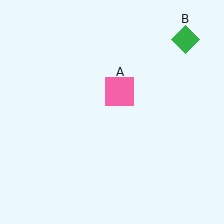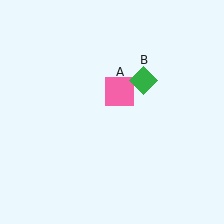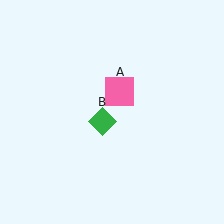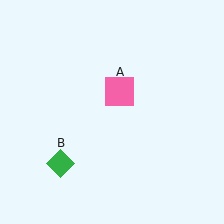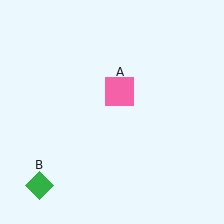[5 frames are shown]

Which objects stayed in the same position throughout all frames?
Pink square (object A) remained stationary.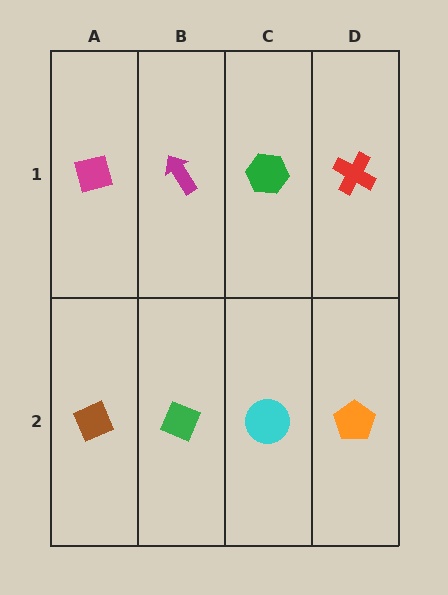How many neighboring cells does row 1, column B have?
3.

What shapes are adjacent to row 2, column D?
A red cross (row 1, column D), a cyan circle (row 2, column C).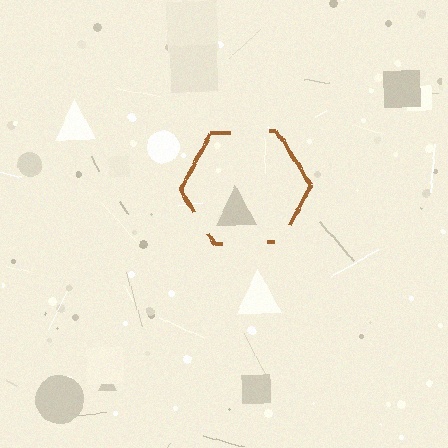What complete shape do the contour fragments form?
The contour fragments form a hexagon.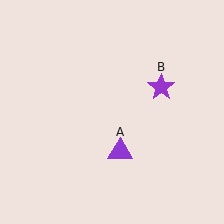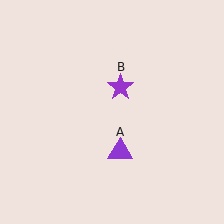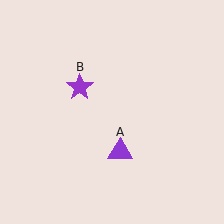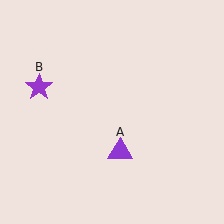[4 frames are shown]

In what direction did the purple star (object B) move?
The purple star (object B) moved left.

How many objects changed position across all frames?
1 object changed position: purple star (object B).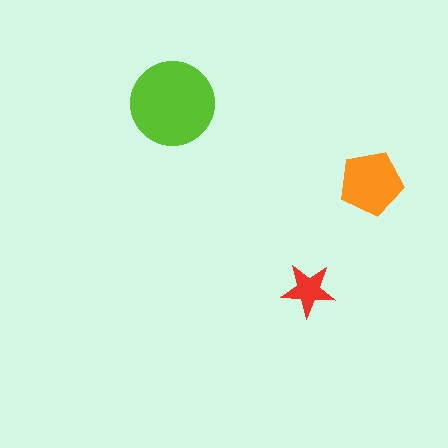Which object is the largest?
The lime circle.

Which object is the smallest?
The red star.